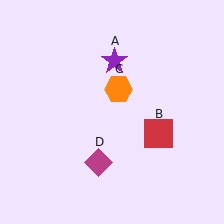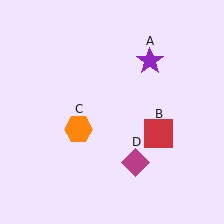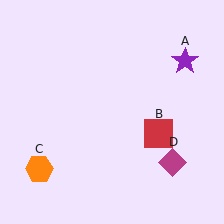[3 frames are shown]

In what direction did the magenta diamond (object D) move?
The magenta diamond (object D) moved right.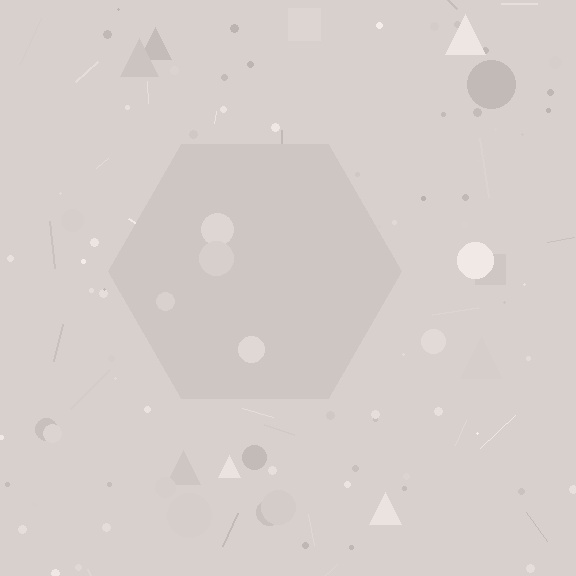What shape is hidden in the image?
A hexagon is hidden in the image.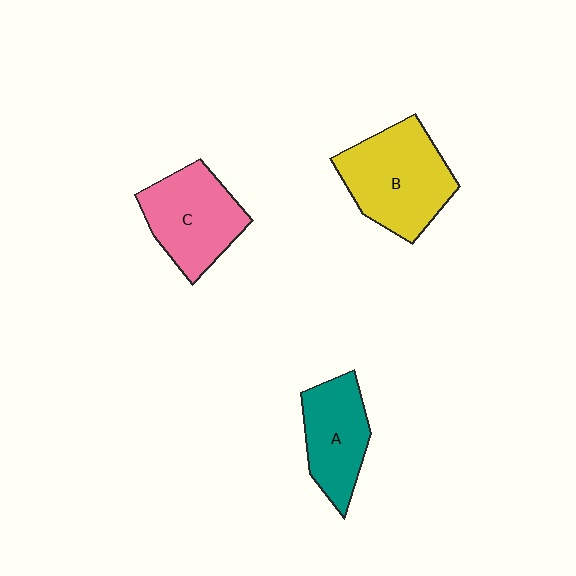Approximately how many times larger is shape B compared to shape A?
Approximately 1.4 times.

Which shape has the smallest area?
Shape A (teal).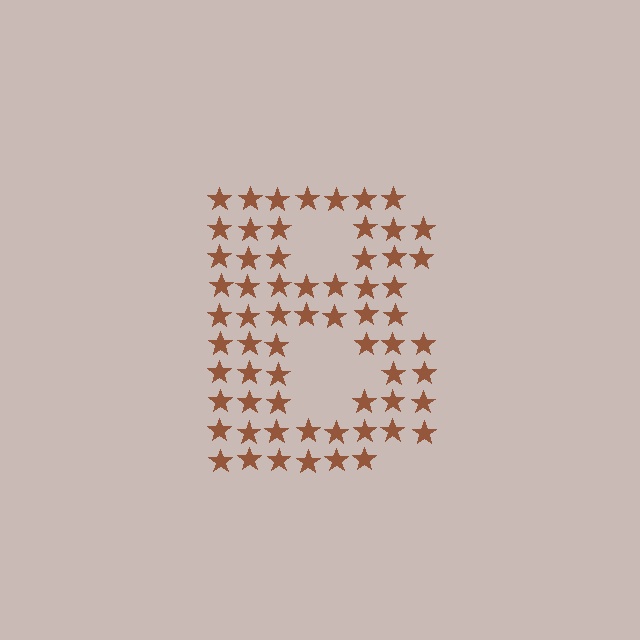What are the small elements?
The small elements are stars.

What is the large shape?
The large shape is the letter B.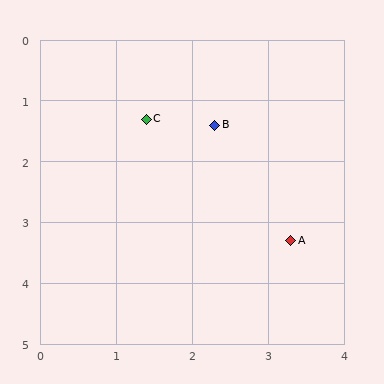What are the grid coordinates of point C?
Point C is at approximately (1.4, 1.3).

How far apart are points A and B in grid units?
Points A and B are about 2.1 grid units apart.